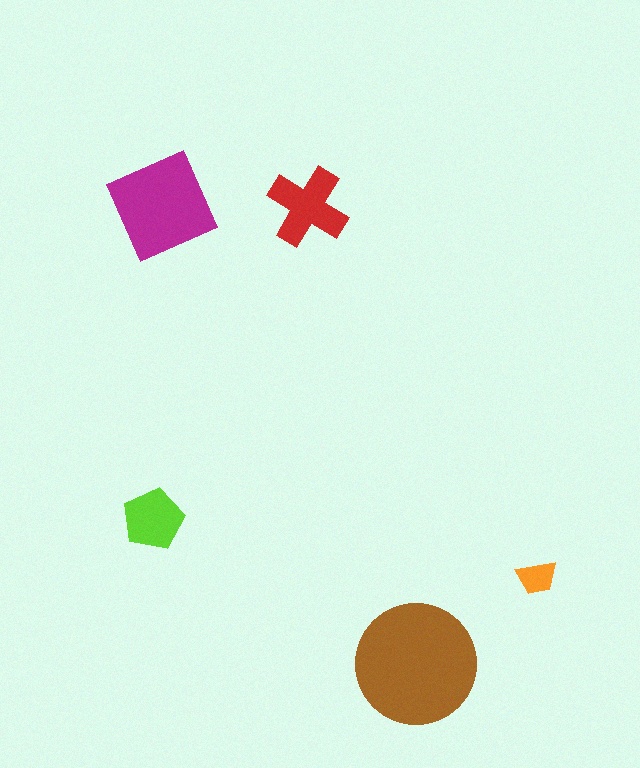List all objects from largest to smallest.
The brown circle, the magenta square, the red cross, the lime pentagon, the orange trapezoid.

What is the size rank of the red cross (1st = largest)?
3rd.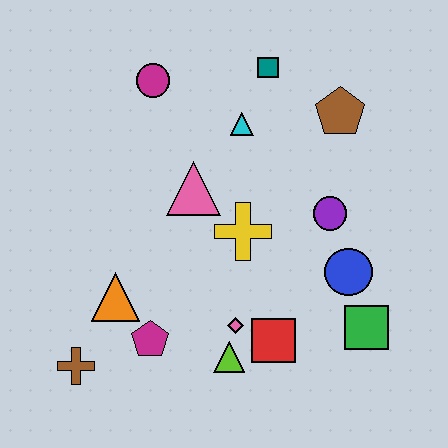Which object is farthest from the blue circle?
The brown cross is farthest from the blue circle.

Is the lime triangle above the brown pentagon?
No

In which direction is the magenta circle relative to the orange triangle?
The magenta circle is above the orange triangle.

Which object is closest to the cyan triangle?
The teal square is closest to the cyan triangle.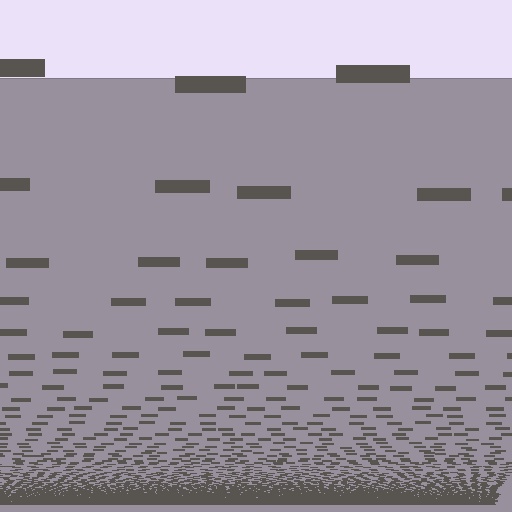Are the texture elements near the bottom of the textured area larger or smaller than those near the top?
Smaller. The gradient is inverted — elements near the bottom are smaller and denser.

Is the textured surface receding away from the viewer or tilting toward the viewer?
The surface appears to tilt toward the viewer. Texture elements get larger and sparser toward the top.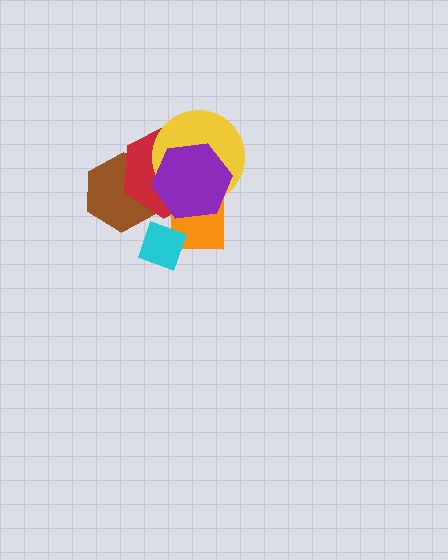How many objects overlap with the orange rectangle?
4 objects overlap with the orange rectangle.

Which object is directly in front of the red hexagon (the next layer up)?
The orange rectangle is directly in front of the red hexagon.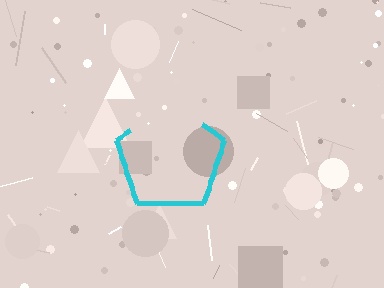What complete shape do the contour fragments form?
The contour fragments form a pentagon.